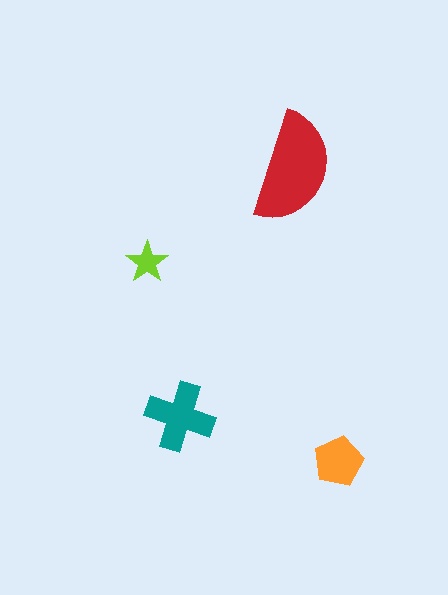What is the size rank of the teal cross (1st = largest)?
2nd.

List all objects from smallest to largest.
The lime star, the orange pentagon, the teal cross, the red semicircle.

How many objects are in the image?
There are 4 objects in the image.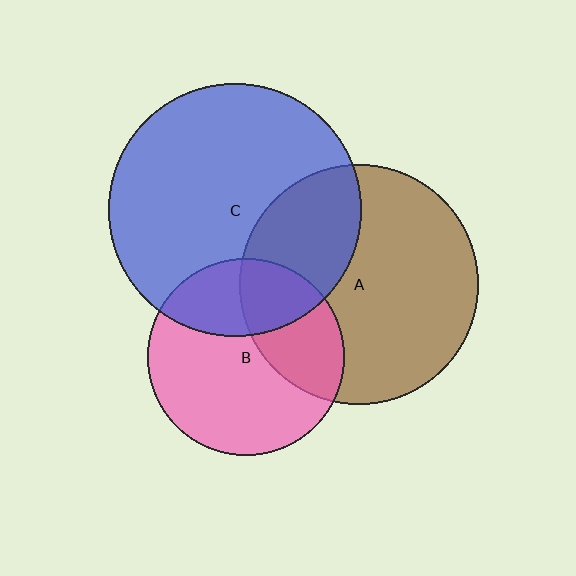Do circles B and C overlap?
Yes.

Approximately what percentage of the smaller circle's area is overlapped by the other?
Approximately 30%.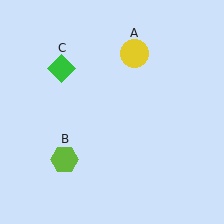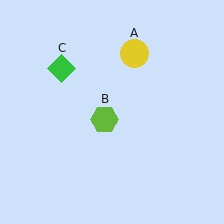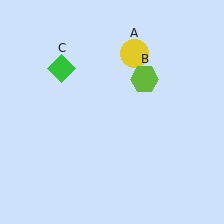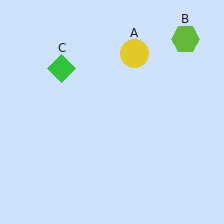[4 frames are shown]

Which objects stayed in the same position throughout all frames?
Yellow circle (object A) and green diamond (object C) remained stationary.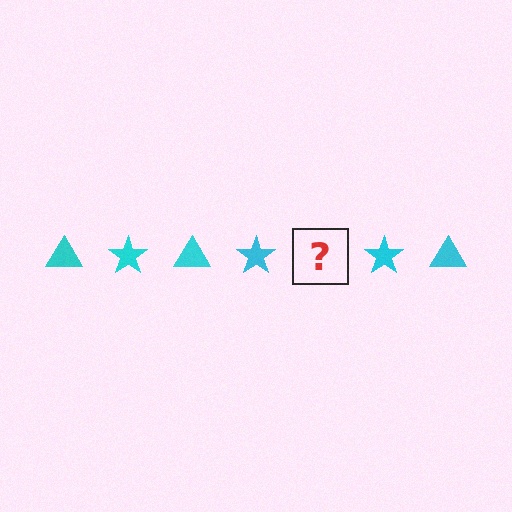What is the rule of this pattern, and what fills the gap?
The rule is that the pattern cycles through triangle, star shapes in cyan. The gap should be filled with a cyan triangle.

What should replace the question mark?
The question mark should be replaced with a cyan triangle.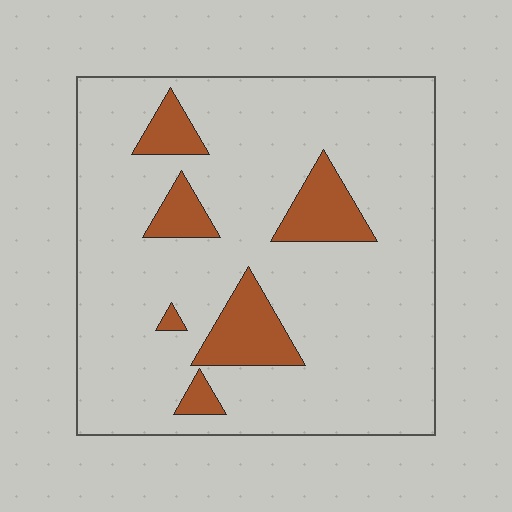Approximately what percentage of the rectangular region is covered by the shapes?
Approximately 15%.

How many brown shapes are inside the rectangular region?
6.